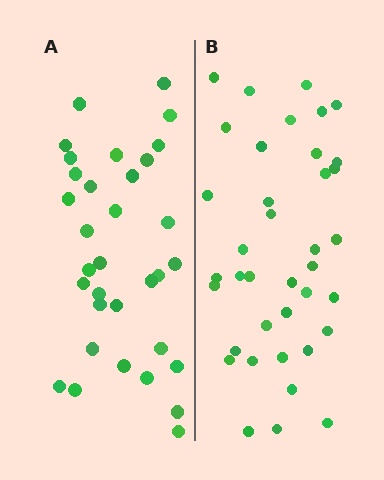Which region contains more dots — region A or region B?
Region B (the right region) has more dots.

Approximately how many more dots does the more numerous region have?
Region B has about 5 more dots than region A.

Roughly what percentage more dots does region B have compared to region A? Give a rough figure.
About 15% more.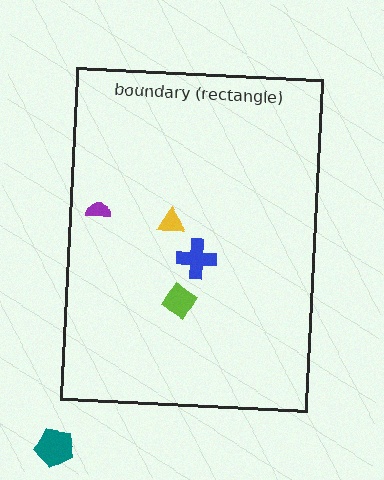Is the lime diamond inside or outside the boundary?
Inside.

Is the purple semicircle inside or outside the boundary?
Inside.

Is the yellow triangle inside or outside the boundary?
Inside.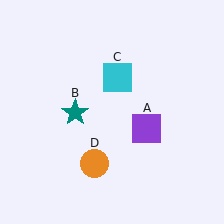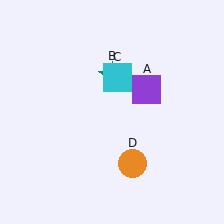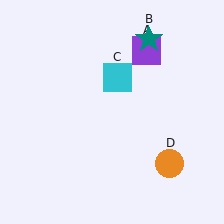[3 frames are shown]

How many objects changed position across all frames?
3 objects changed position: purple square (object A), teal star (object B), orange circle (object D).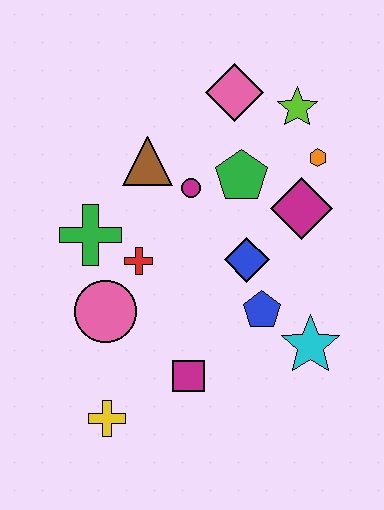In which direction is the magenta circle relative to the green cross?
The magenta circle is to the right of the green cross.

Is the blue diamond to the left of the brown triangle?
No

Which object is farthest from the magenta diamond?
The yellow cross is farthest from the magenta diamond.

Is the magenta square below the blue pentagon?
Yes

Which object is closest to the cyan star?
The blue pentagon is closest to the cyan star.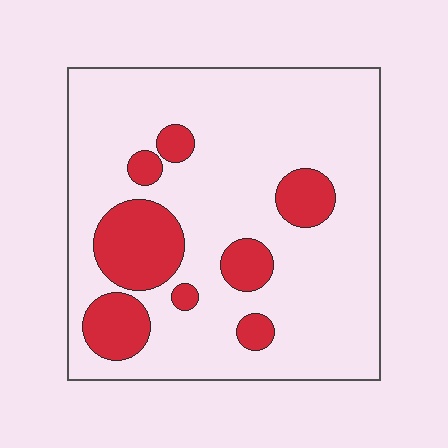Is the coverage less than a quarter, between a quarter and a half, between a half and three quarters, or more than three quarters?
Less than a quarter.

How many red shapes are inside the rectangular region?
8.